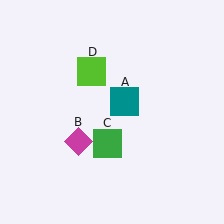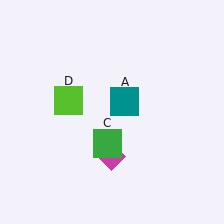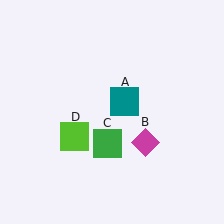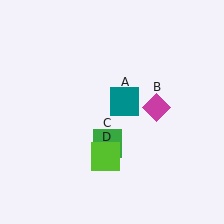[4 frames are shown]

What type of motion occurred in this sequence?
The magenta diamond (object B), lime square (object D) rotated counterclockwise around the center of the scene.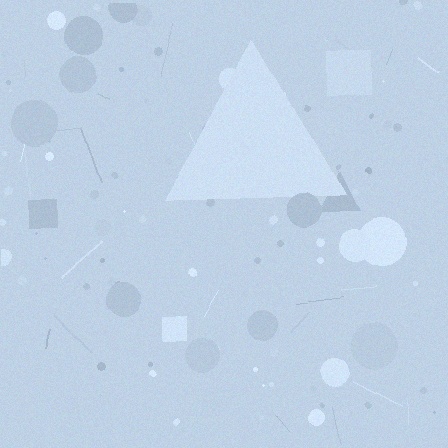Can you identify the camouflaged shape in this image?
The camouflaged shape is a triangle.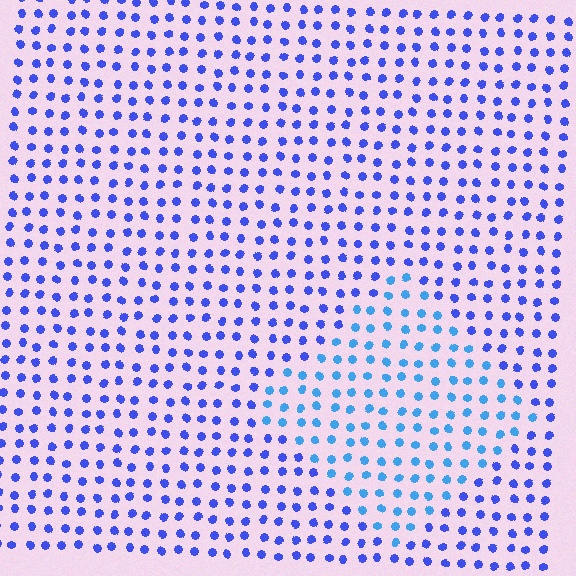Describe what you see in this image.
The image is filled with small blue elements in a uniform arrangement. A diamond-shaped region is visible where the elements are tinted to a slightly different hue, forming a subtle color boundary.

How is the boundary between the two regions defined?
The boundary is defined purely by a slight shift in hue (about 30 degrees). Spacing, size, and orientation are identical on both sides.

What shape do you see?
I see a diamond.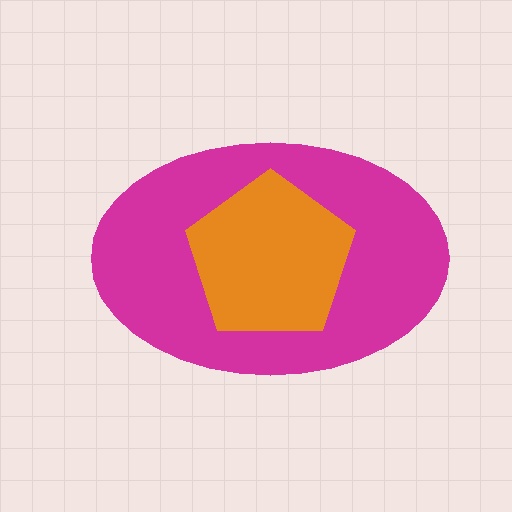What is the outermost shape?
The magenta ellipse.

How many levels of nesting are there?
2.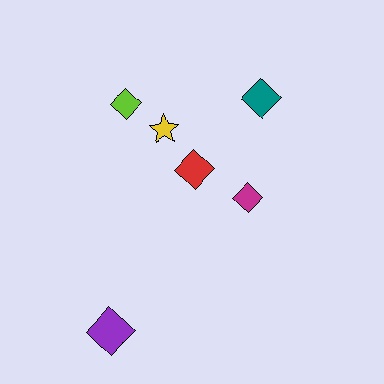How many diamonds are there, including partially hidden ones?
There are 5 diamonds.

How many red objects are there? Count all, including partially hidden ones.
There is 1 red object.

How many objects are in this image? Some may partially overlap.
There are 6 objects.